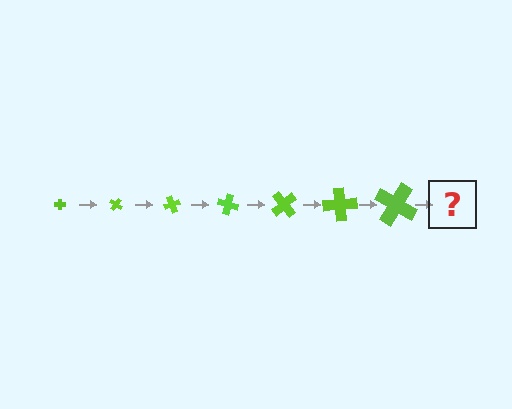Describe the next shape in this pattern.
It should be a cross, larger than the previous one and rotated 245 degrees from the start.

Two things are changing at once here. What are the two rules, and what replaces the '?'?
The two rules are that the cross grows larger each step and it rotates 35 degrees each step. The '?' should be a cross, larger than the previous one and rotated 245 degrees from the start.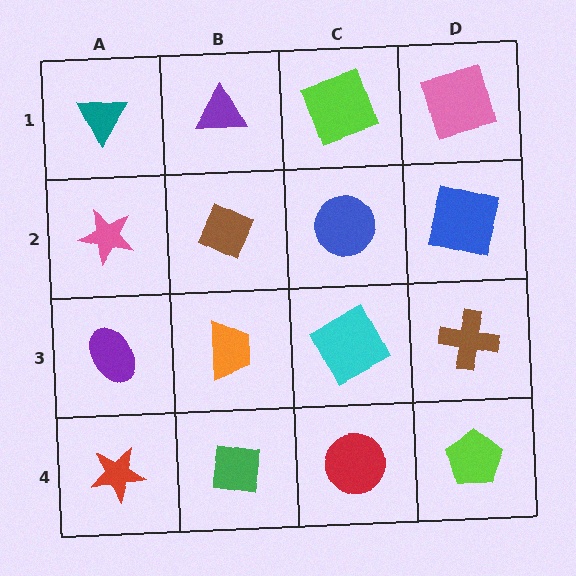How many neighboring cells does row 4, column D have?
2.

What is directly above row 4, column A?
A purple ellipse.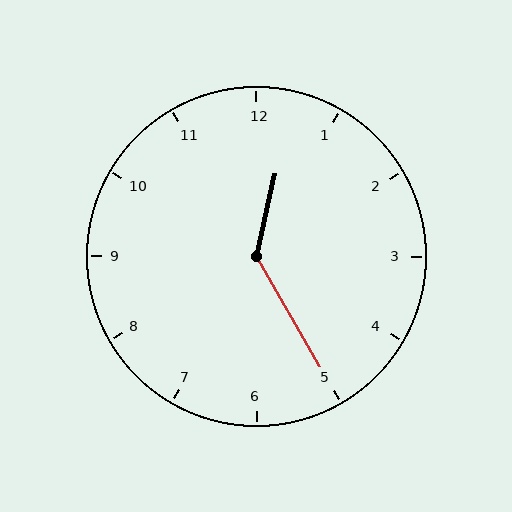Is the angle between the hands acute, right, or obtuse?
It is obtuse.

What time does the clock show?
12:25.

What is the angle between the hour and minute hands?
Approximately 138 degrees.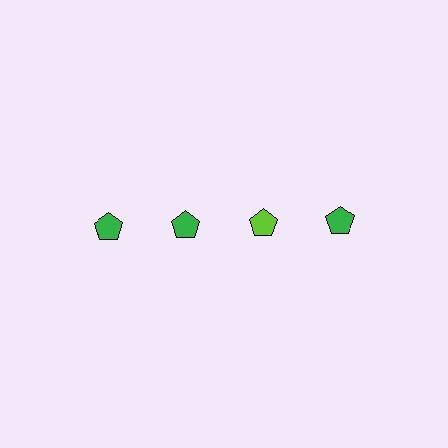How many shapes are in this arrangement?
There are 4 shapes arranged in a grid pattern.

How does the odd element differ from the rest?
It has a different color: lime instead of green.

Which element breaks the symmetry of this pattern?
The lime pentagon in the top row, center column breaks the symmetry. All other shapes are green pentagons.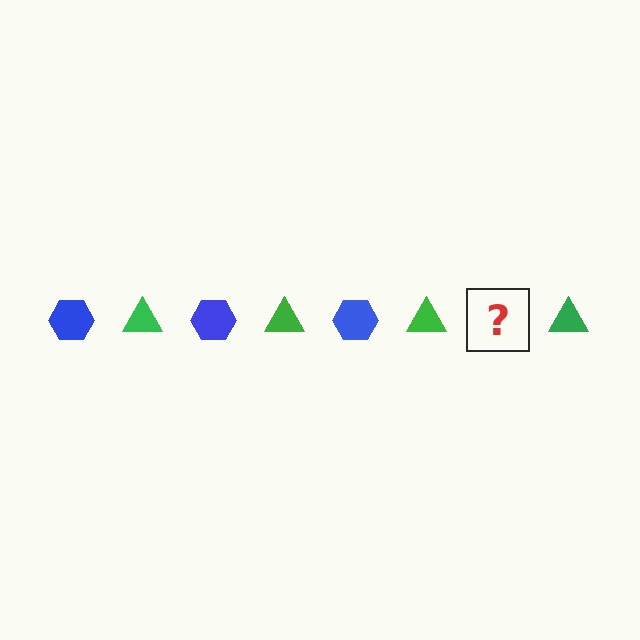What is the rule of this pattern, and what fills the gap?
The rule is that the pattern alternates between blue hexagon and green triangle. The gap should be filled with a blue hexagon.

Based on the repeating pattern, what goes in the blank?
The blank should be a blue hexagon.